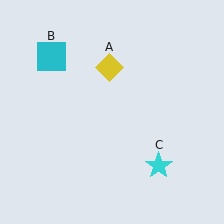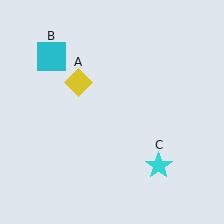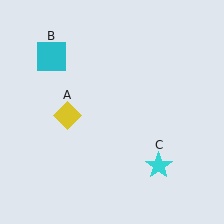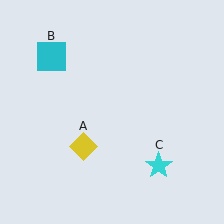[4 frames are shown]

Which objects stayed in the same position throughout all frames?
Cyan square (object B) and cyan star (object C) remained stationary.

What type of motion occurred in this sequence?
The yellow diamond (object A) rotated counterclockwise around the center of the scene.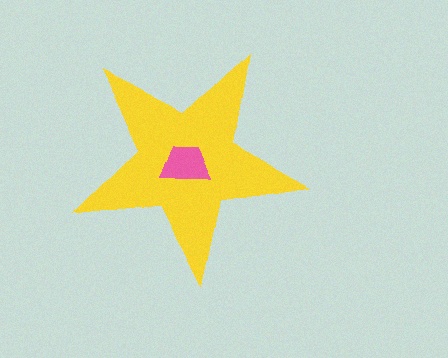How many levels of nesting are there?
2.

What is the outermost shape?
The yellow star.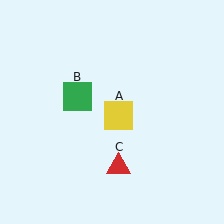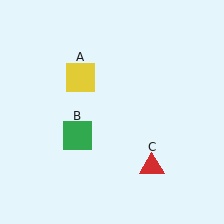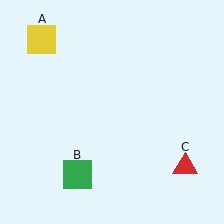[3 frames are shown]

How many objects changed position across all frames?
3 objects changed position: yellow square (object A), green square (object B), red triangle (object C).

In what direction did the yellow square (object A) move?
The yellow square (object A) moved up and to the left.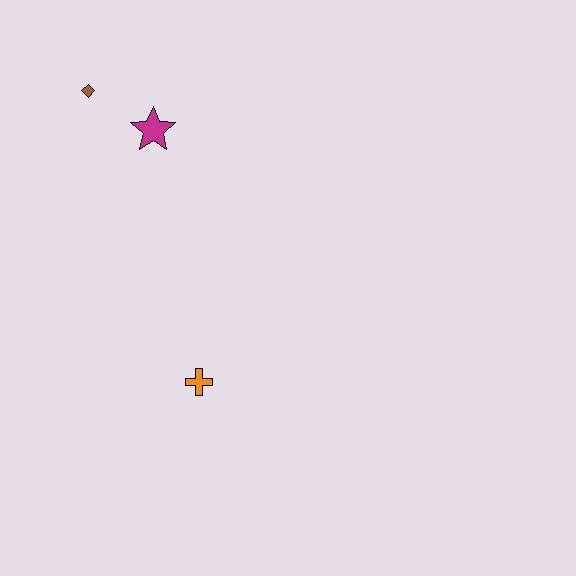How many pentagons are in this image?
There are no pentagons.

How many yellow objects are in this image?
There are no yellow objects.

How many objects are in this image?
There are 3 objects.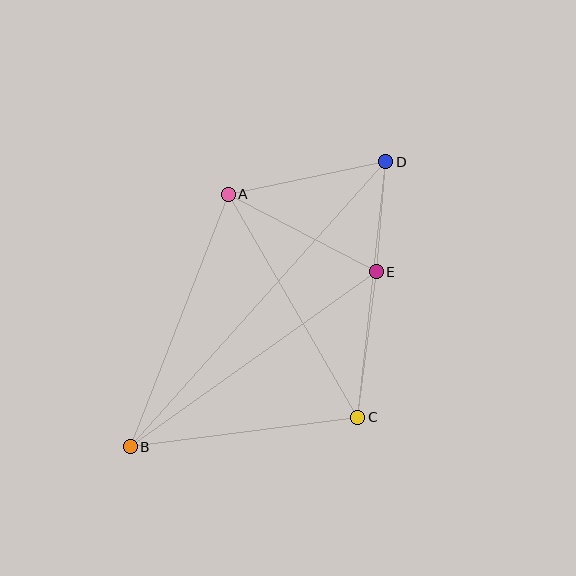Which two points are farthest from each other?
Points B and D are farthest from each other.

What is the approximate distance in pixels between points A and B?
The distance between A and B is approximately 271 pixels.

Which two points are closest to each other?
Points D and E are closest to each other.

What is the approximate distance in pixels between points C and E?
The distance between C and E is approximately 147 pixels.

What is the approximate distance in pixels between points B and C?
The distance between B and C is approximately 229 pixels.